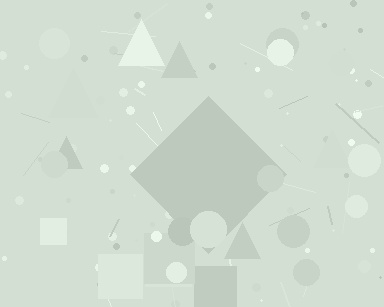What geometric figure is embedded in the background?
A diamond is embedded in the background.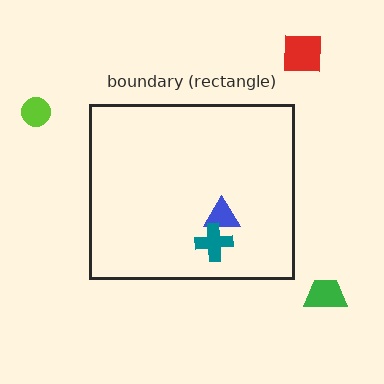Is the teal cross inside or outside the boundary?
Inside.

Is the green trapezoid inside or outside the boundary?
Outside.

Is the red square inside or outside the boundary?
Outside.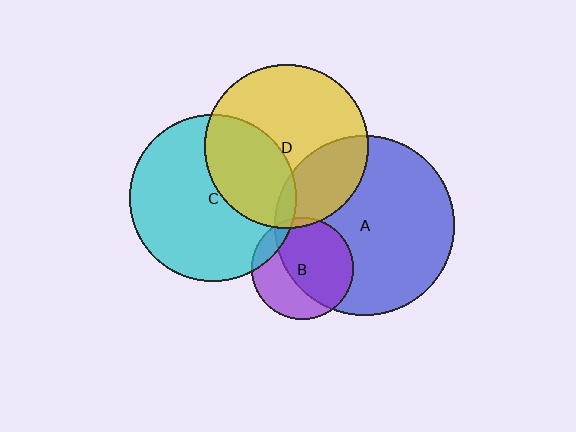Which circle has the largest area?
Circle A (blue).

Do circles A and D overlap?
Yes.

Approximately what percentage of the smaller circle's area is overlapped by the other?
Approximately 25%.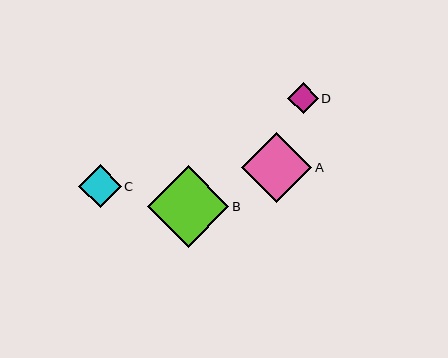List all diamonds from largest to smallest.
From largest to smallest: B, A, C, D.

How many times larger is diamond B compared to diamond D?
Diamond B is approximately 2.7 times the size of diamond D.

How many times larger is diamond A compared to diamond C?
Diamond A is approximately 1.6 times the size of diamond C.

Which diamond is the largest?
Diamond B is the largest with a size of approximately 82 pixels.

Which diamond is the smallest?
Diamond D is the smallest with a size of approximately 31 pixels.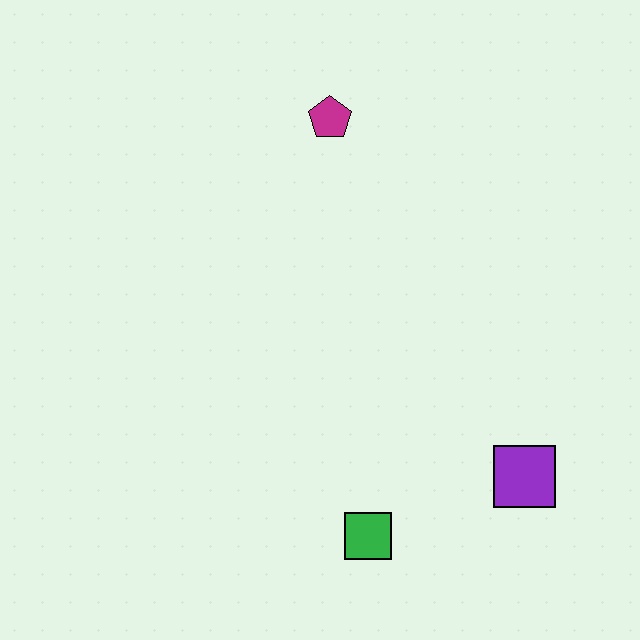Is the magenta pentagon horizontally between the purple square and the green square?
No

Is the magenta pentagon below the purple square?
No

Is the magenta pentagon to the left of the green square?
Yes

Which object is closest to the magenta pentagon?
The purple square is closest to the magenta pentagon.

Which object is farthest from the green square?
The magenta pentagon is farthest from the green square.